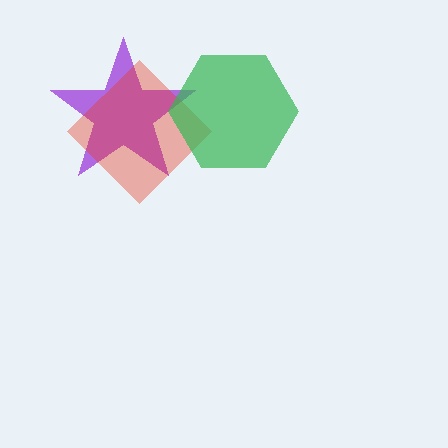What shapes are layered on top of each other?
The layered shapes are: a purple star, a red diamond, a green hexagon.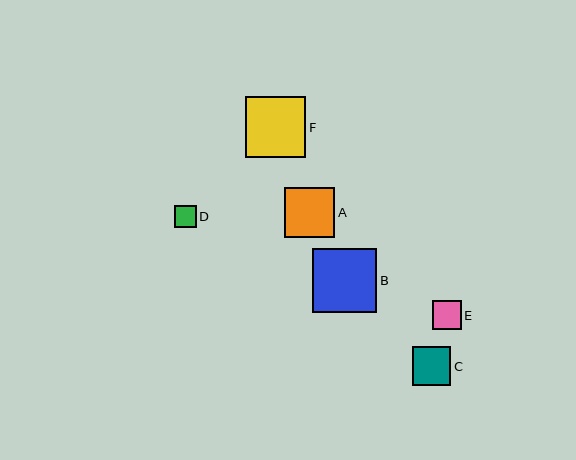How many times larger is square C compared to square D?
Square C is approximately 1.8 times the size of square D.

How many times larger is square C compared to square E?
Square C is approximately 1.4 times the size of square E.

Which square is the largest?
Square B is the largest with a size of approximately 64 pixels.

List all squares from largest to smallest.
From largest to smallest: B, F, A, C, E, D.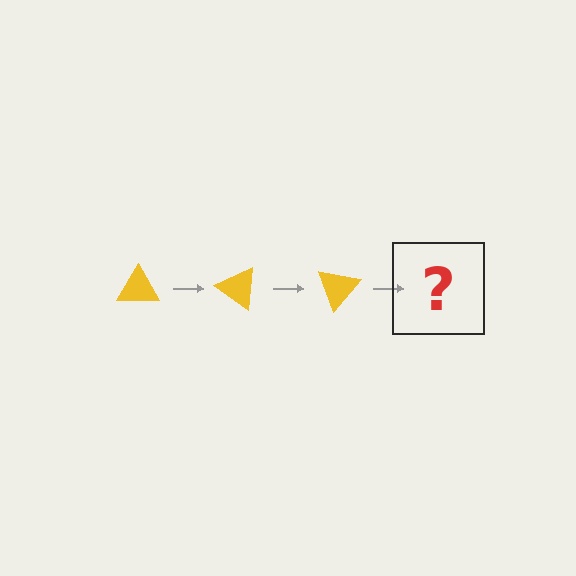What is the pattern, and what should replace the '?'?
The pattern is that the triangle rotates 35 degrees each step. The '?' should be a yellow triangle rotated 105 degrees.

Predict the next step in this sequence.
The next step is a yellow triangle rotated 105 degrees.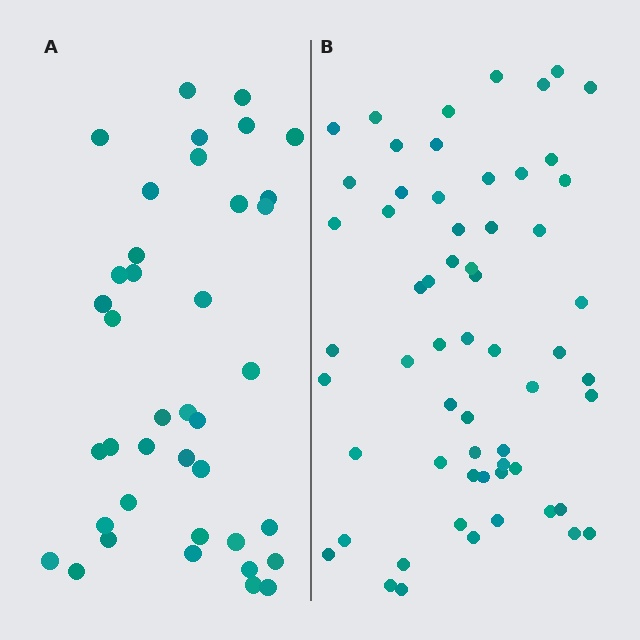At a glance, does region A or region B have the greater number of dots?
Region B (the right region) has more dots.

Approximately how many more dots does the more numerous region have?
Region B has approximately 20 more dots than region A.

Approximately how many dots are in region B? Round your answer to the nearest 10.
About 60 dots.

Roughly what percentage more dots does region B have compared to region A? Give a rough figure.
About 55% more.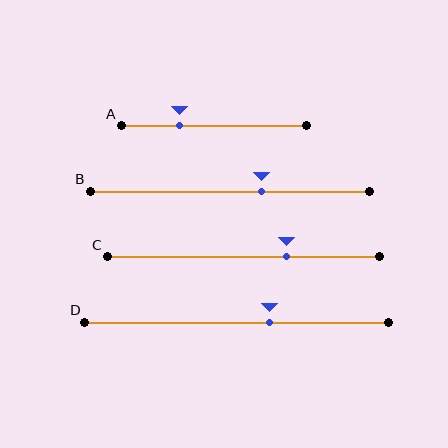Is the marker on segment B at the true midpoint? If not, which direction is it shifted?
No, the marker on segment B is shifted to the right by about 11% of the segment length.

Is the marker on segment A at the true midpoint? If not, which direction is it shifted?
No, the marker on segment A is shifted to the left by about 18% of the segment length.